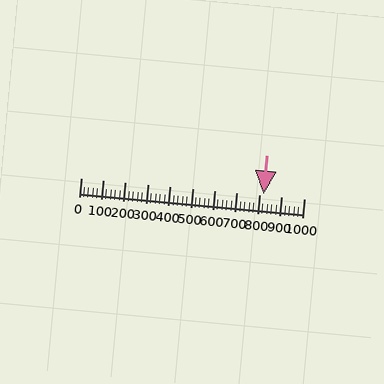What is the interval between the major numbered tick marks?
The major tick marks are spaced 100 units apart.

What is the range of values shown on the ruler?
The ruler shows values from 0 to 1000.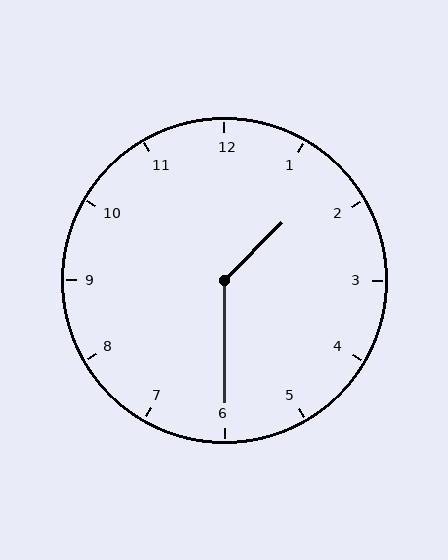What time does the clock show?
1:30.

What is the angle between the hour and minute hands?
Approximately 135 degrees.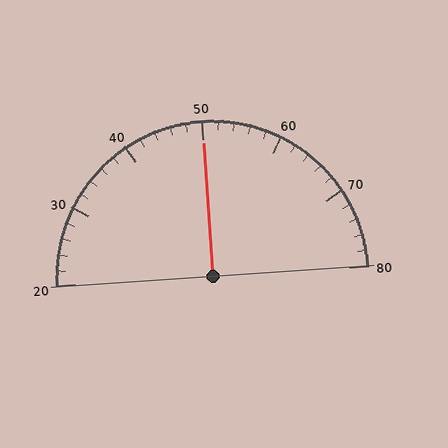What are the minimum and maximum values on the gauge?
The gauge ranges from 20 to 80.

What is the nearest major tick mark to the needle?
The nearest major tick mark is 50.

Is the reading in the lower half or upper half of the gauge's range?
The reading is in the upper half of the range (20 to 80).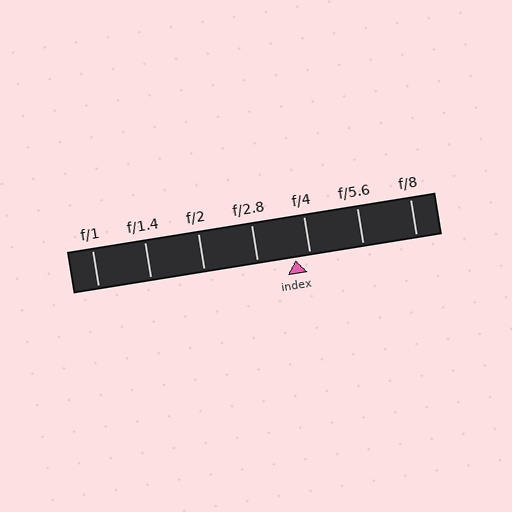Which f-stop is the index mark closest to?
The index mark is closest to f/4.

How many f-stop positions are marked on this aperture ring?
There are 7 f-stop positions marked.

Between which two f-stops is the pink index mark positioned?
The index mark is between f/2.8 and f/4.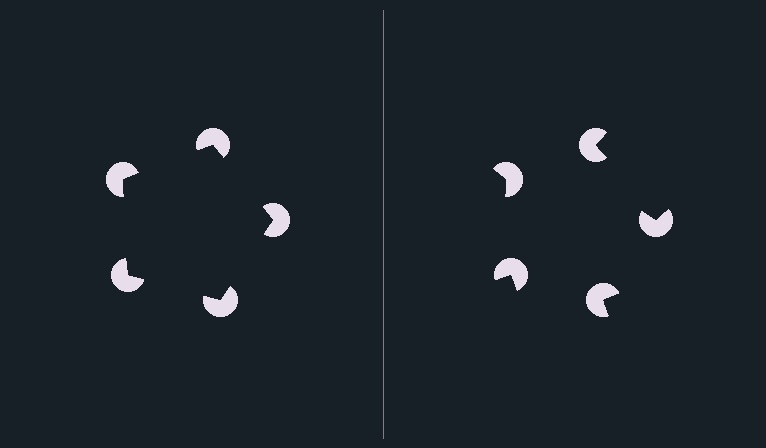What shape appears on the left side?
An illusory pentagon.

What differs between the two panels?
The pac-man discs are positioned identically on both sides; only the wedge orientations differ. On the left they align to a pentagon; on the right they are misaligned.